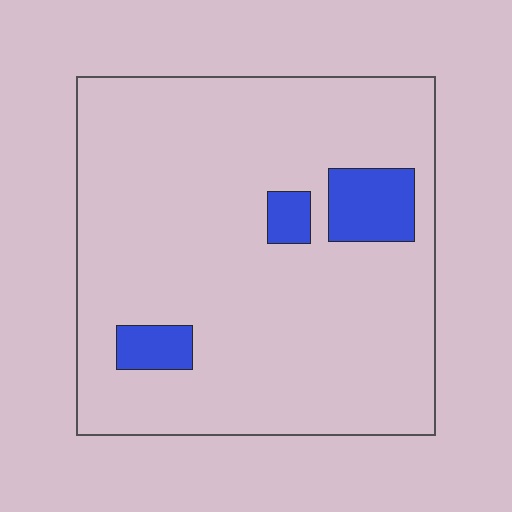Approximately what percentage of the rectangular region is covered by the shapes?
Approximately 10%.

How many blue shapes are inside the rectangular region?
3.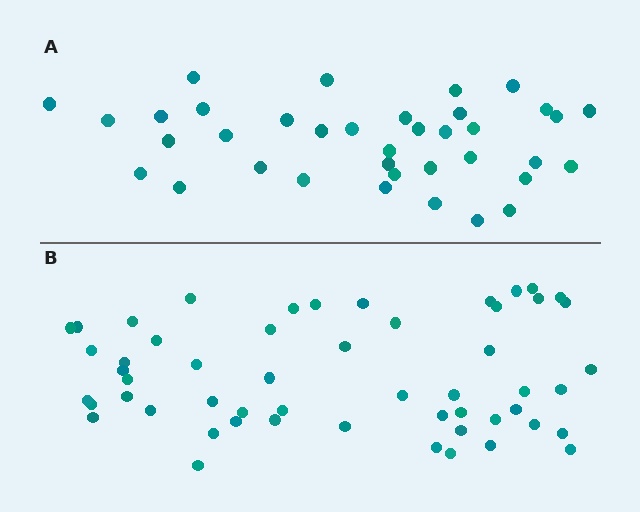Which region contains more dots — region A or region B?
Region B (the bottom region) has more dots.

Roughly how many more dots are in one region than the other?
Region B has approximately 15 more dots than region A.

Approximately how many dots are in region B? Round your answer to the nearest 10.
About 50 dots. (The exact count is 54, which rounds to 50.)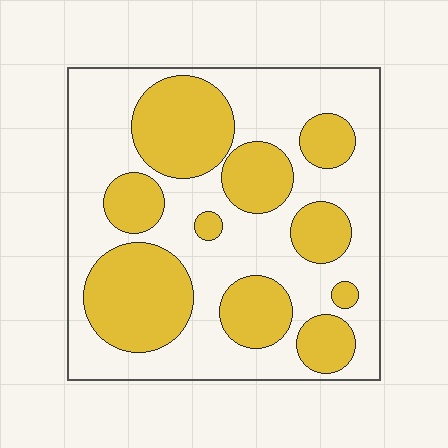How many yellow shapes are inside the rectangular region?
10.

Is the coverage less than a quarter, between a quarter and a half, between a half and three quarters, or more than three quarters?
Between a quarter and a half.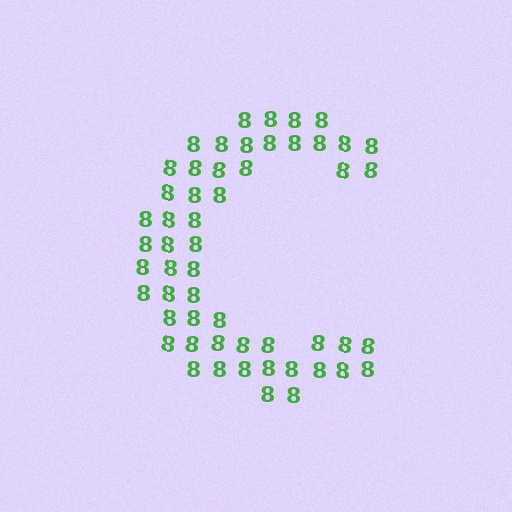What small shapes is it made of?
It is made of small digit 8's.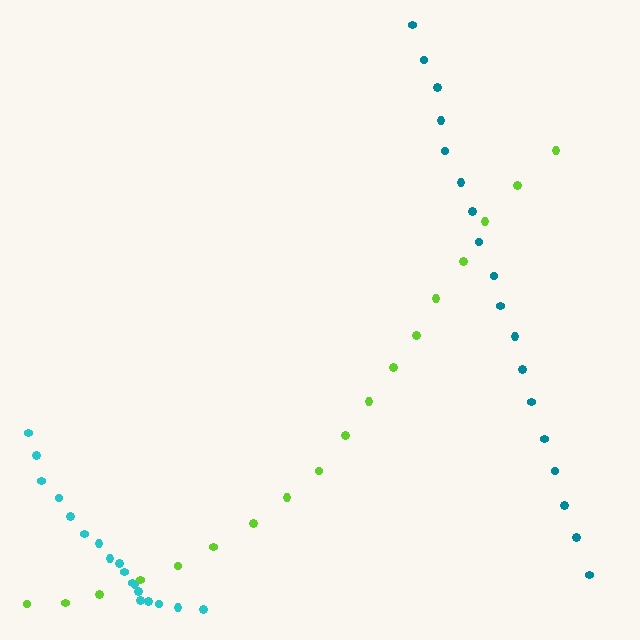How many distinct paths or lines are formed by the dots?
There are 3 distinct paths.